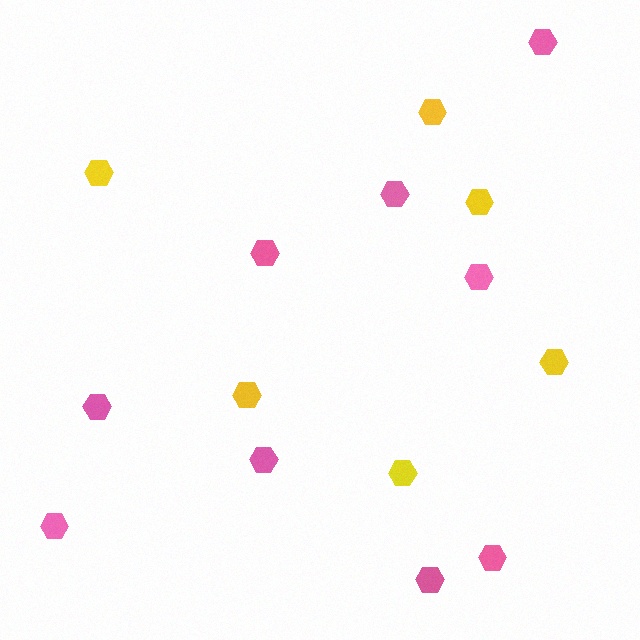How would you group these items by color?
There are 2 groups: one group of pink hexagons (9) and one group of yellow hexagons (6).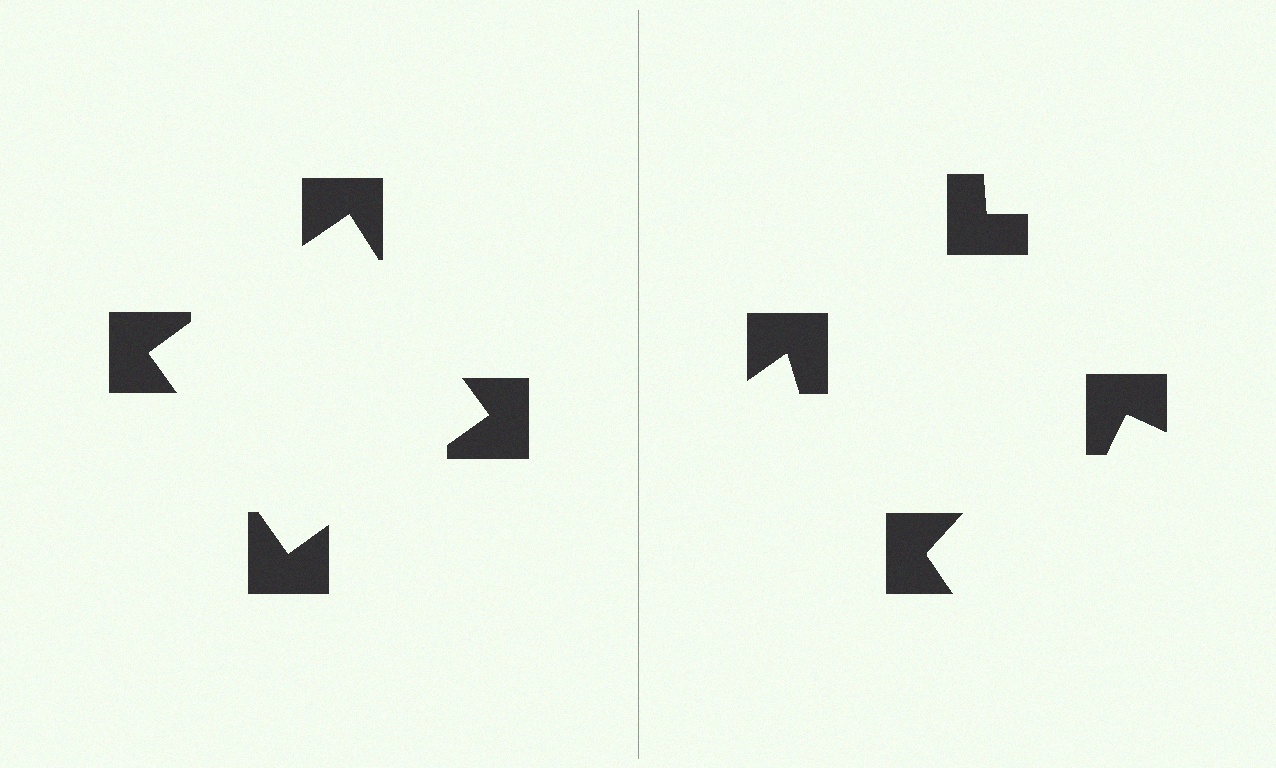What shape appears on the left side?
An illusory square.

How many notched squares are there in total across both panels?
8 — 4 on each side.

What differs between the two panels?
The notched squares are positioned identically on both sides; only the wedge orientations differ. On the left they align to a square; on the right they are misaligned.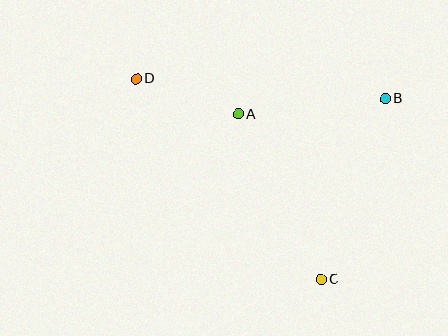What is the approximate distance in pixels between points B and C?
The distance between B and C is approximately 192 pixels.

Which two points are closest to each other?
Points A and D are closest to each other.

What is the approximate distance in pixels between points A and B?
The distance between A and B is approximately 148 pixels.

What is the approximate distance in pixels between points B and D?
The distance between B and D is approximately 250 pixels.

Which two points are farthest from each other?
Points C and D are farthest from each other.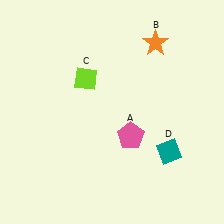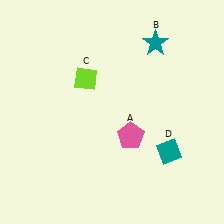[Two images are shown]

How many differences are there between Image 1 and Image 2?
There is 1 difference between the two images.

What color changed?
The star (B) changed from orange in Image 1 to teal in Image 2.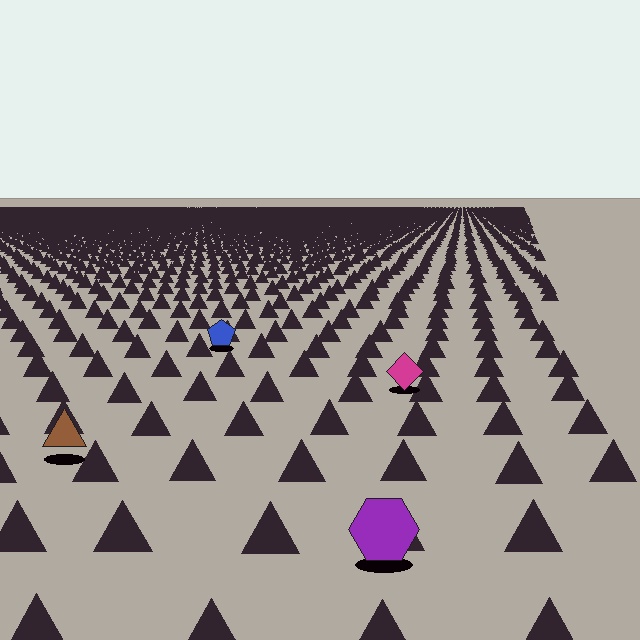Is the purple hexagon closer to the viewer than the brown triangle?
Yes. The purple hexagon is closer — you can tell from the texture gradient: the ground texture is coarser near it.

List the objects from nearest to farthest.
From nearest to farthest: the purple hexagon, the brown triangle, the magenta diamond, the blue pentagon.